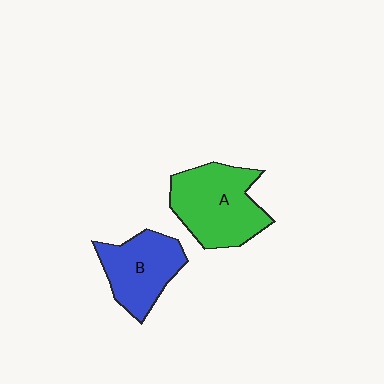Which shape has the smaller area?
Shape B (blue).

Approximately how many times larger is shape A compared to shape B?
Approximately 1.3 times.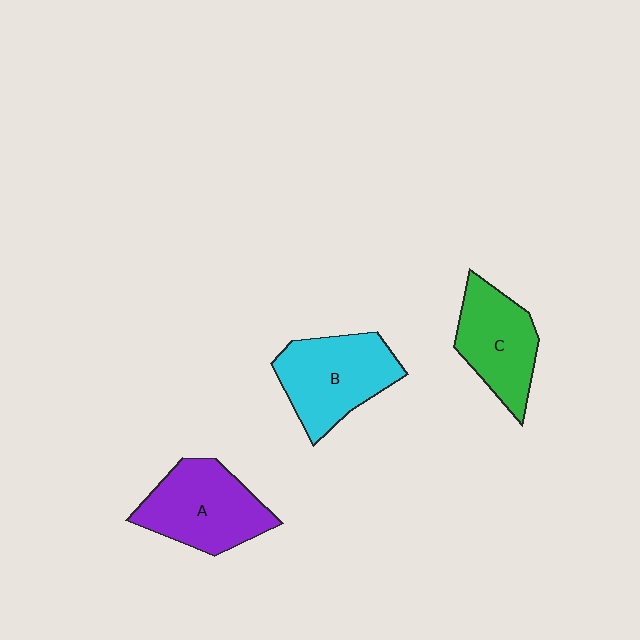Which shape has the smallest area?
Shape C (green).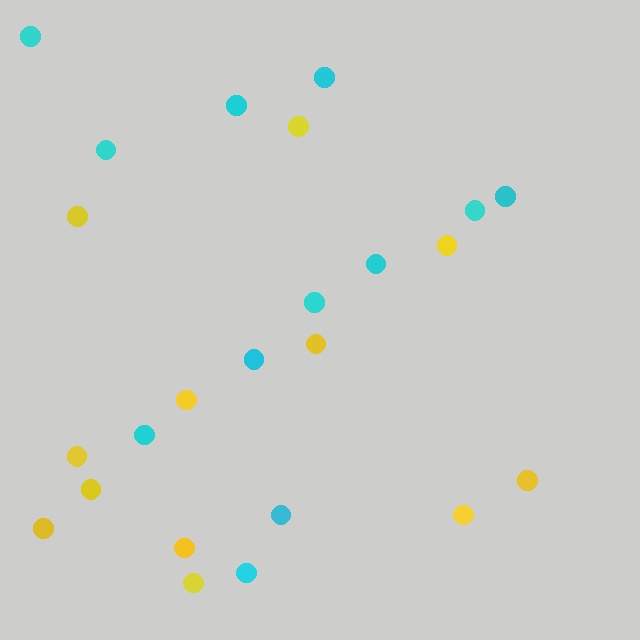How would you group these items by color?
There are 2 groups: one group of cyan circles (12) and one group of yellow circles (12).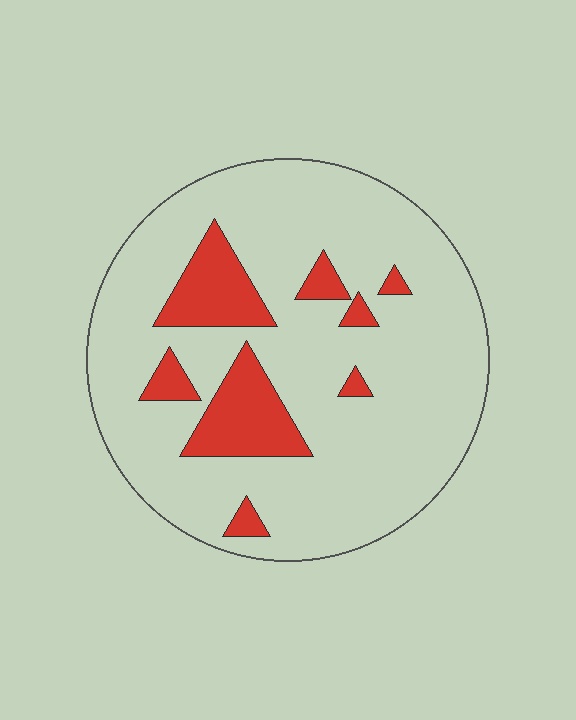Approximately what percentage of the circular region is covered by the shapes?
Approximately 15%.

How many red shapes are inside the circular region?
8.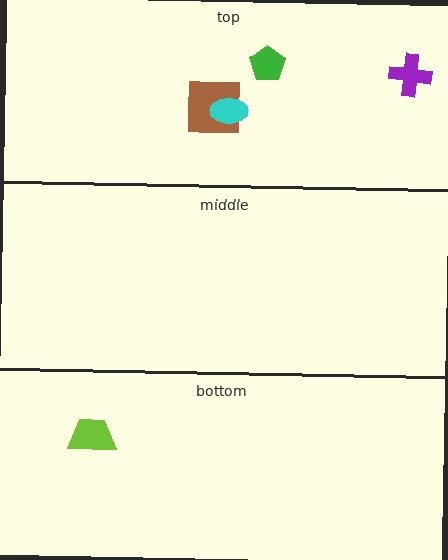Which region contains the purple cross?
The top region.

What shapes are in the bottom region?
The lime trapezoid.